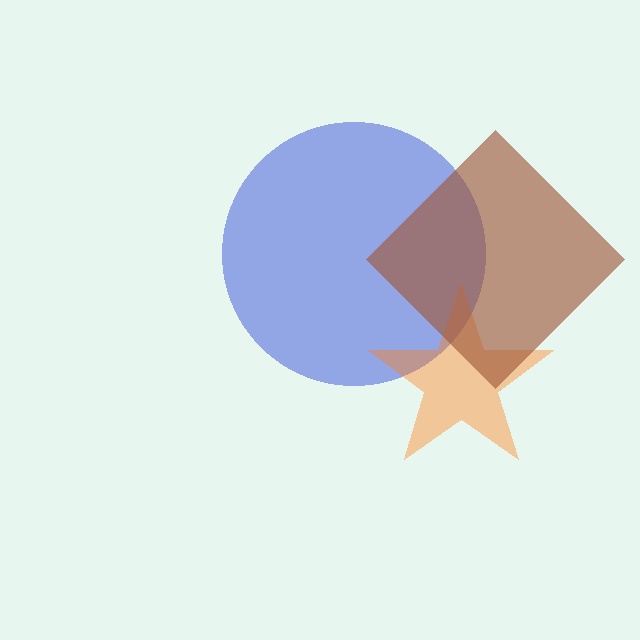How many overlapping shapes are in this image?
There are 3 overlapping shapes in the image.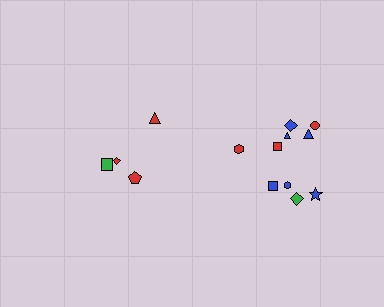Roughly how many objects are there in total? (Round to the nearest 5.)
Roughly 15 objects in total.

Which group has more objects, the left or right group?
The right group.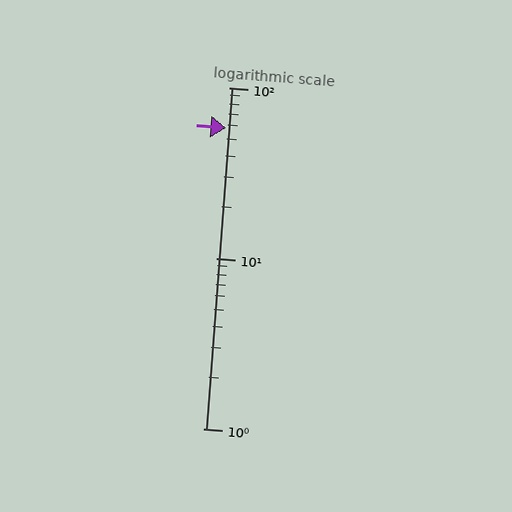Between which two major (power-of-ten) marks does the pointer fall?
The pointer is between 10 and 100.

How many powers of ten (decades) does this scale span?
The scale spans 2 decades, from 1 to 100.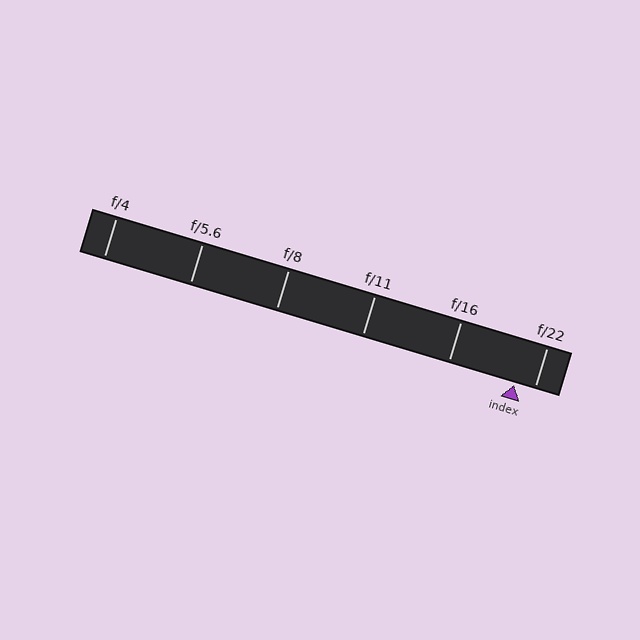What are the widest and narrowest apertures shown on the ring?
The widest aperture shown is f/4 and the narrowest is f/22.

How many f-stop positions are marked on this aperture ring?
There are 6 f-stop positions marked.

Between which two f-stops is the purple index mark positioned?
The index mark is between f/16 and f/22.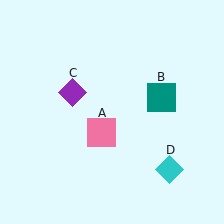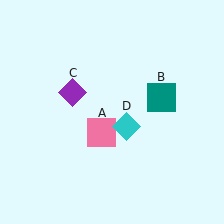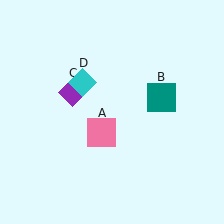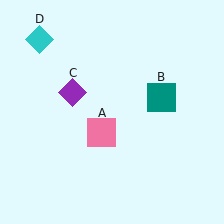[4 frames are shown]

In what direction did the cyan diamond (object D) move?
The cyan diamond (object D) moved up and to the left.